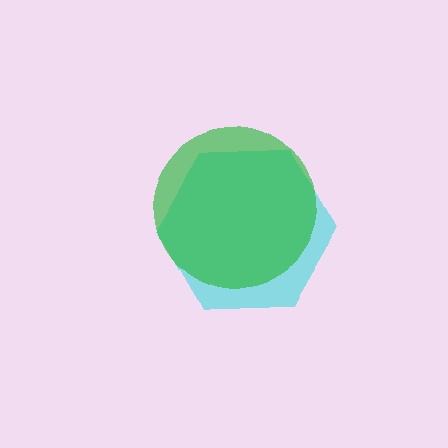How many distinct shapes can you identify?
There are 2 distinct shapes: a cyan hexagon, a green circle.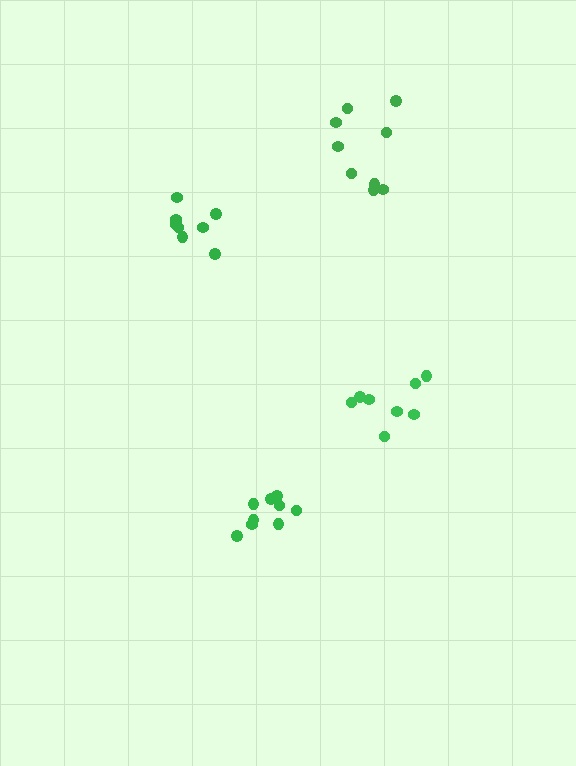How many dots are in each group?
Group 1: 9 dots, Group 2: 8 dots, Group 3: 9 dots, Group 4: 8 dots (34 total).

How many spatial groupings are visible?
There are 4 spatial groupings.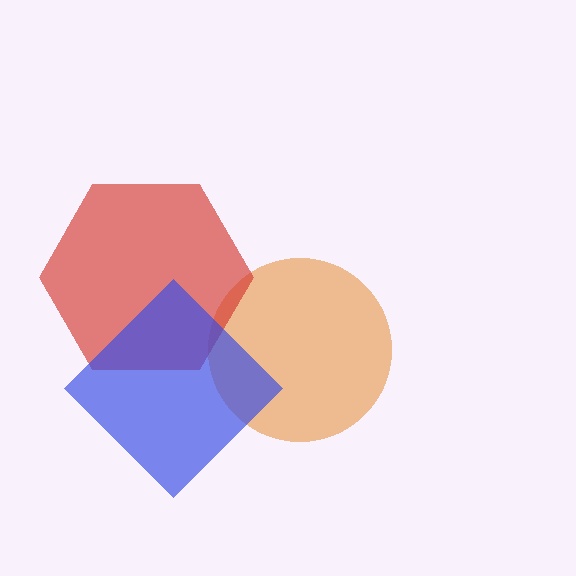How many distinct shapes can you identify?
There are 3 distinct shapes: an orange circle, a red hexagon, a blue diamond.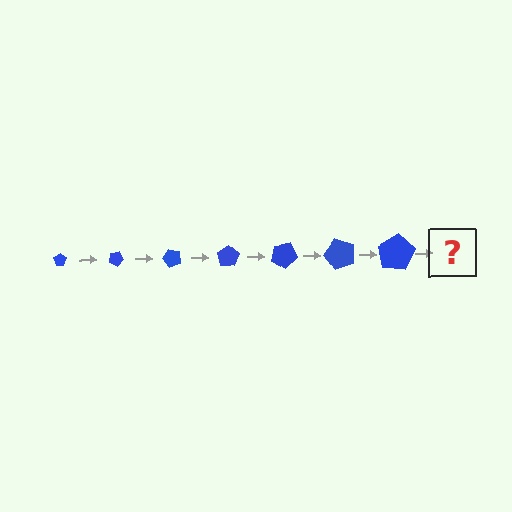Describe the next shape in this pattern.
It should be a pentagon, larger than the previous one and rotated 175 degrees from the start.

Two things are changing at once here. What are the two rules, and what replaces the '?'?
The two rules are that the pentagon grows larger each step and it rotates 25 degrees each step. The '?' should be a pentagon, larger than the previous one and rotated 175 degrees from the start.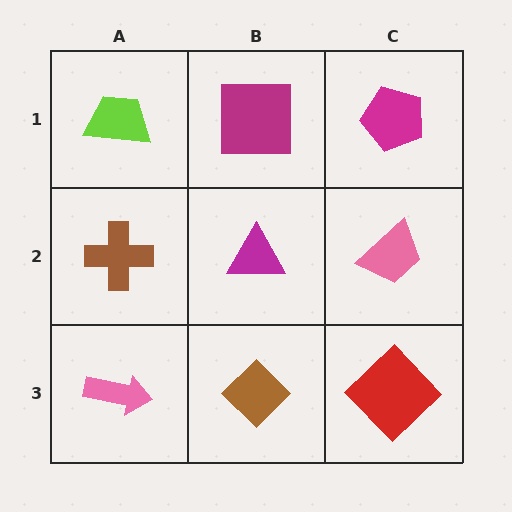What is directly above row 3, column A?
A brown cross.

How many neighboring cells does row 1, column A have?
2.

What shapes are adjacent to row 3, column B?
A magenta triangle (row 2, column B), a pink arrow (row 3, column A), a red diamond (row 3, column C).